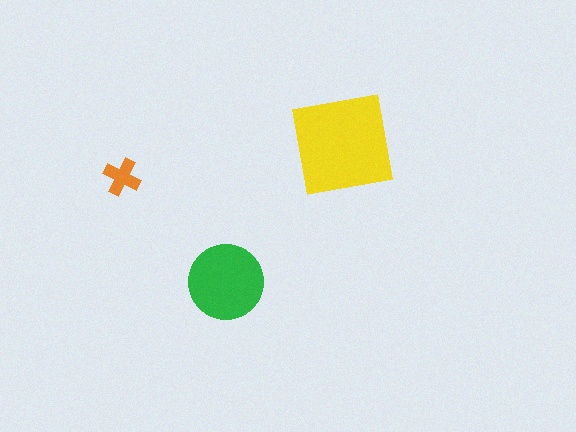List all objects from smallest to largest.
The orange cross, the green circle, the yellow square.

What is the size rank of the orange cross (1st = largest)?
3rd.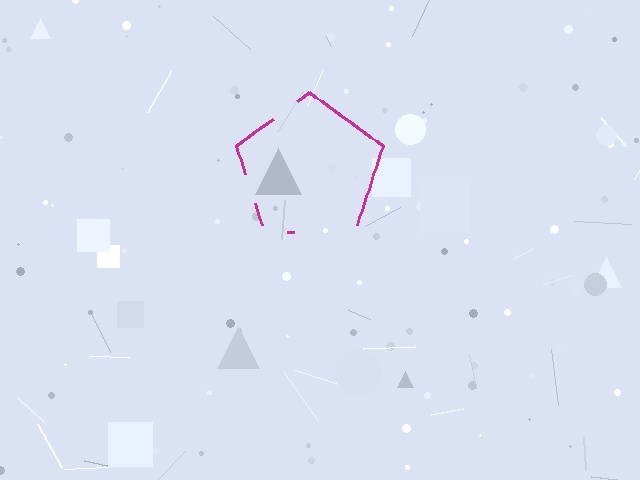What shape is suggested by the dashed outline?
The dashed outline suggests a pentagon.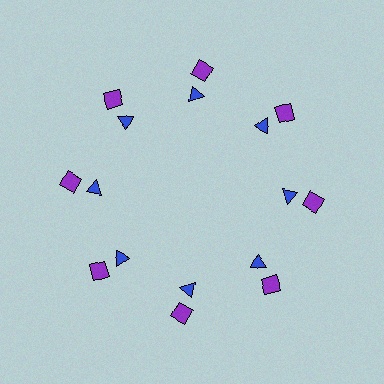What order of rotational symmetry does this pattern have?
This pattern has 8-fold rotational symmetry.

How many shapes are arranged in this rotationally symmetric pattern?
There are 16 shapes, arranged in 8 groups of 2.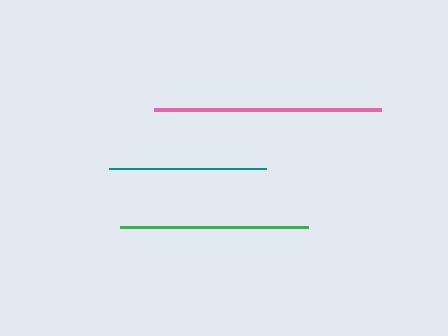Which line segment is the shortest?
The teal line is the shortest at approximately 157 pixels.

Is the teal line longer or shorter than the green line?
The green line is longer than the teal line.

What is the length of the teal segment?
The teal segment is approximately 157 pixels long.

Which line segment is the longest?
The pink line is the longest at approximately 227 pixels.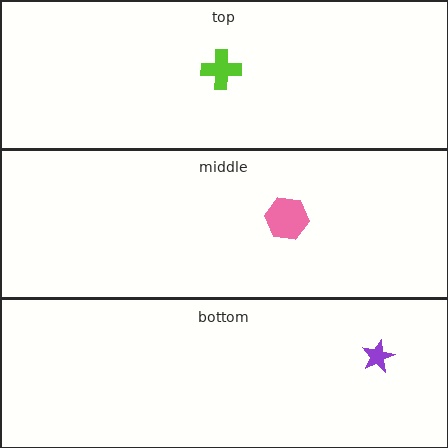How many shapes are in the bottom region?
1.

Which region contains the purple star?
The bottom region.